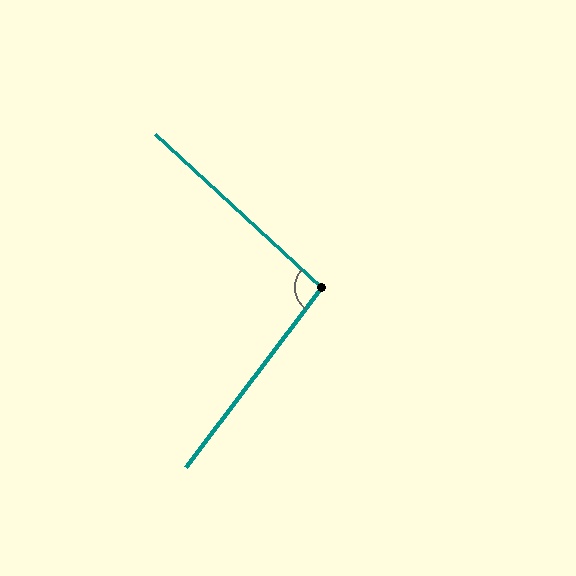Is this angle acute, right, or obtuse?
It is obtuse.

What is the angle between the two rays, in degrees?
Approximately 95 degrees.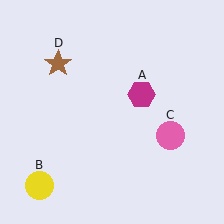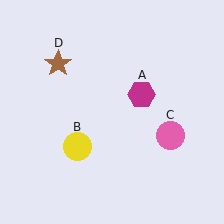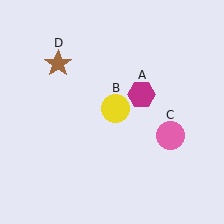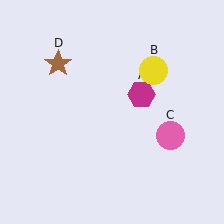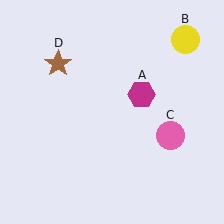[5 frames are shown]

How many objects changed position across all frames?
1 object changed position: yellow circle (object B).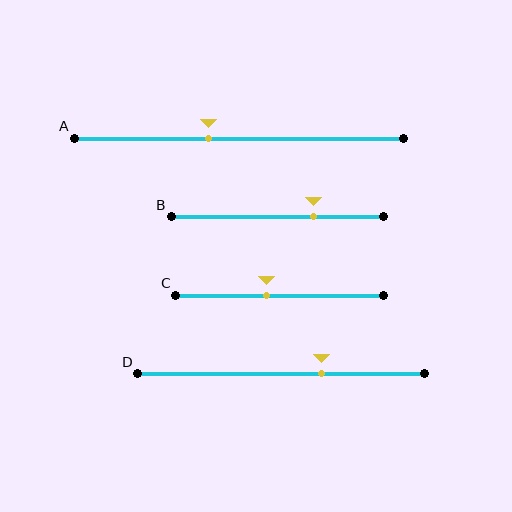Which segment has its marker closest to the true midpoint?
Segment C has its marker closest to the true midpoint.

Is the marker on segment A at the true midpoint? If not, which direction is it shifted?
No, the marker on segment A is shifted to the left by about 9% of the segment length.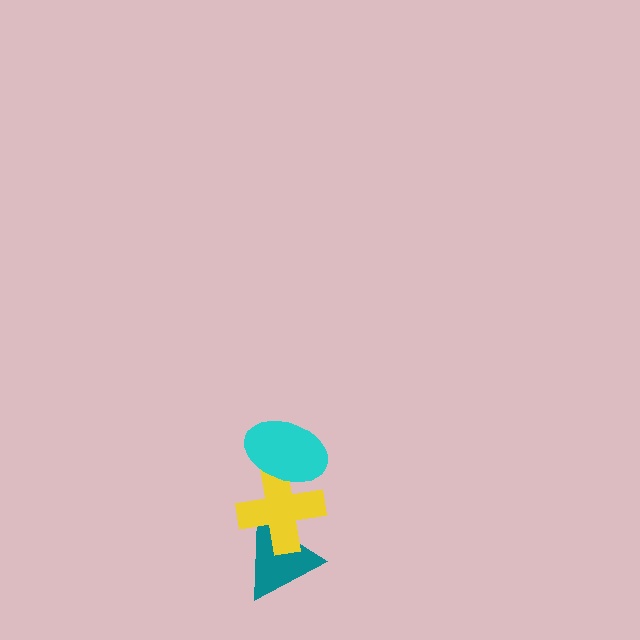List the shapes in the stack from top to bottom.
From top to bottom: the cyan ellipse, the yellow cross, the teal triangle.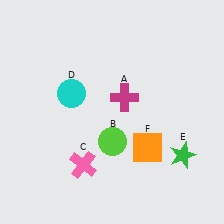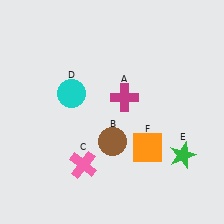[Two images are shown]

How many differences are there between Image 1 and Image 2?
There is 1 difference between the two images.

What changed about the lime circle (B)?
In Image 1, B is lime. In Image 2, it changed to brown.